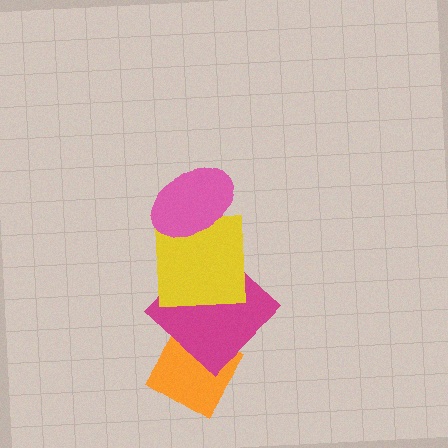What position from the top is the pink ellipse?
The pink ellipse is 1st from the top.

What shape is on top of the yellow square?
The pink ellipse is on top of the yellow square.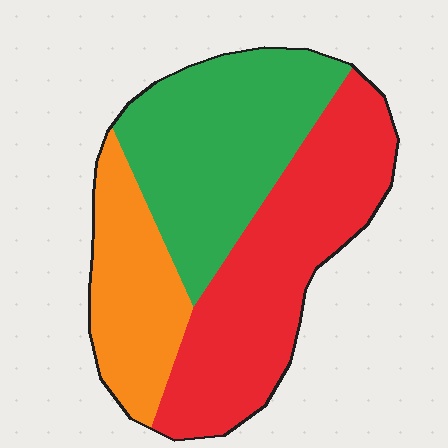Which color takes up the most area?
Red, at roughly 40%.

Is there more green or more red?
Red.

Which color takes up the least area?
Orange, at roughly 20%.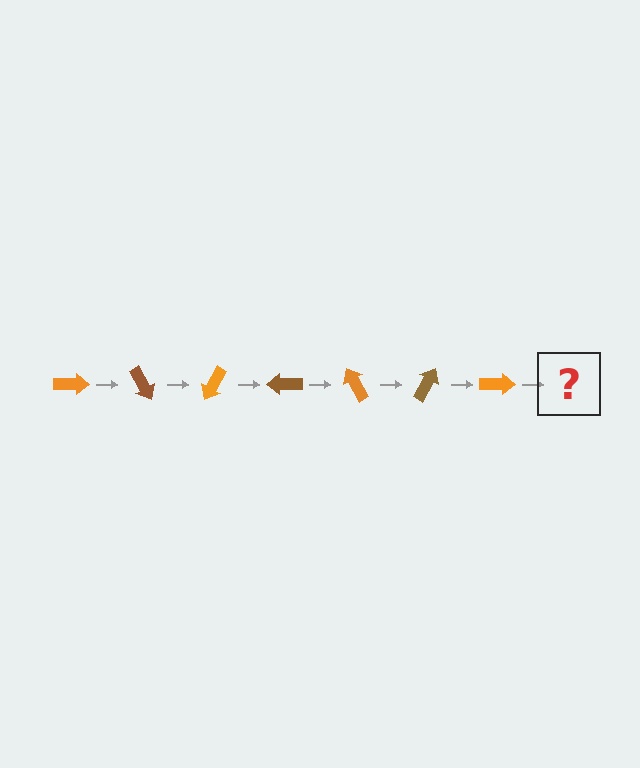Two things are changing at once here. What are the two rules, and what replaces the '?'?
The two rules are that it rotates 60 degrees each step and the color cycles through orange and brown. The '?' should be a brown arrow, rotated 420 degrees from the start.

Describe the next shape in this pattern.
It should be a brown arrow, rotated 420 degrees from the start.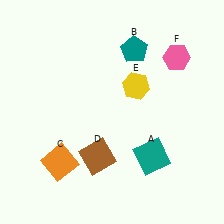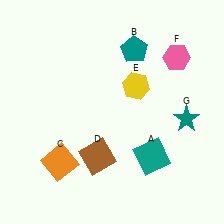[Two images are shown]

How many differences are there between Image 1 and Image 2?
There is 1 difference between the two images.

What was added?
A teal star (G) was added in Image 2.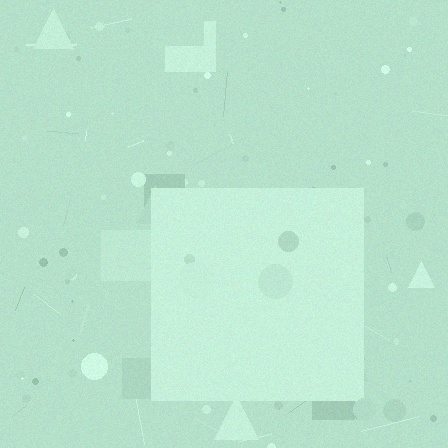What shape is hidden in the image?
A square is hidden in the image.